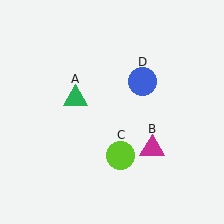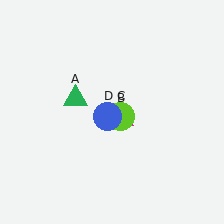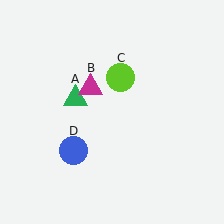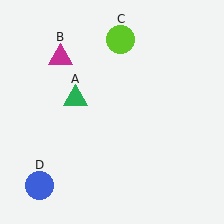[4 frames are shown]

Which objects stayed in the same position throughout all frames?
Green triangle (object A) remained stationary.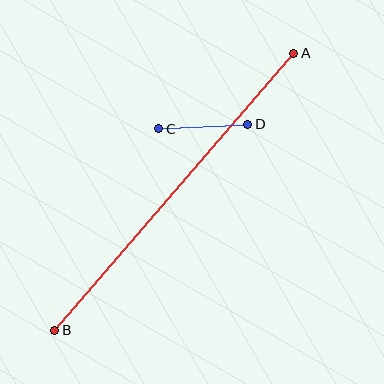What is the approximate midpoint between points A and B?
The midpoint is at approximately (174, 192) pixels.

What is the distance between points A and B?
The distance is approximately 366 pixels.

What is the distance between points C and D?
The distance is approximately 89 pixels.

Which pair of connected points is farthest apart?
Points A and B are farthest apart.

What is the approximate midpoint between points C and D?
The midpoint is at approximately (203, 126) pixels.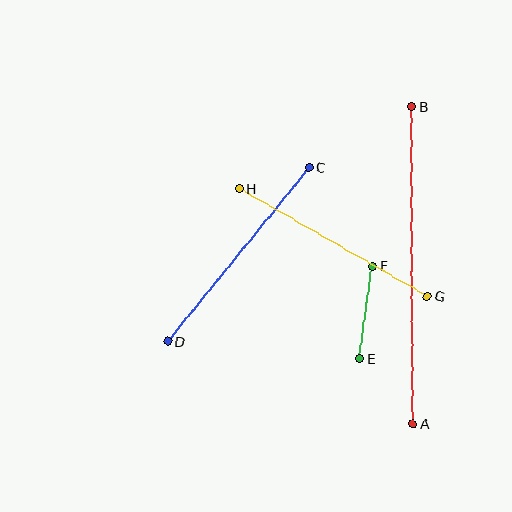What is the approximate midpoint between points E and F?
The midpoint is at approximately (366, 312) pixels.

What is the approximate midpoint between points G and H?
The midpoint is at approximately (333, 242) pixels.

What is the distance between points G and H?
The distance is approximately 217 pixels.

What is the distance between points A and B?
The distance is approximately 318 pixels.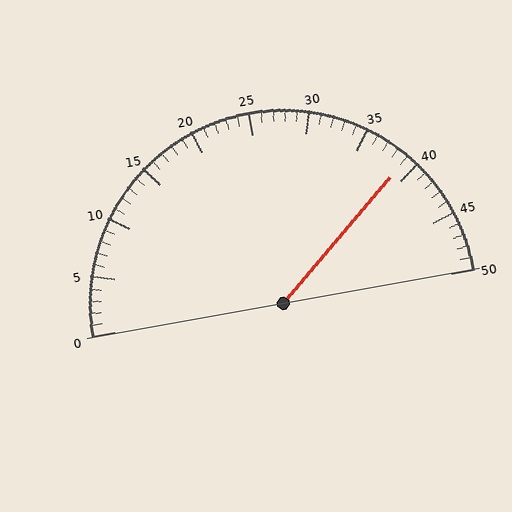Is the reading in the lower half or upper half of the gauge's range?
The reading is in the upper half of the range (0 to 50).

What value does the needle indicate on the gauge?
The needle indicates approximately 39.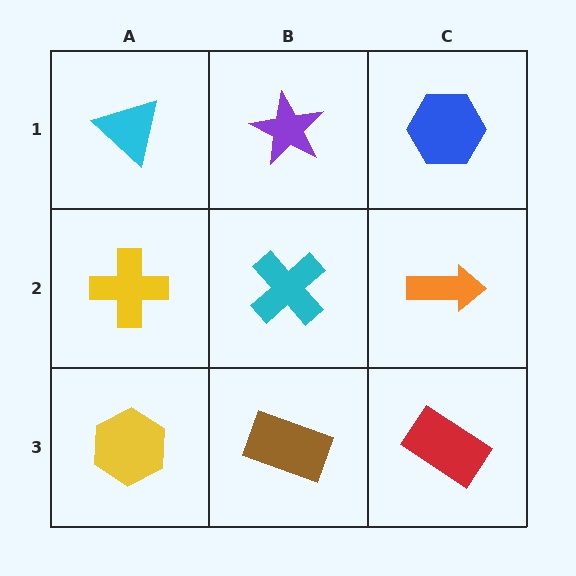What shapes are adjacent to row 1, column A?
A yellow cross (row 2, column A), a purple star (row 1, column B).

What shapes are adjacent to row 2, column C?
A blue hexagon (row 1, column C), a red rectangle (row 3, column C), a cyan cross (row 2, column B).